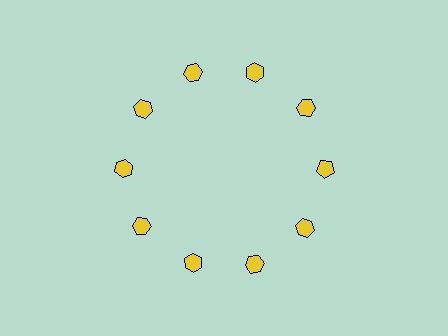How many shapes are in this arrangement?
There are 10 shapes arranged in a ring pattern.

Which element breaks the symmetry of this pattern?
The yellow pentagon at roughly the 3 o'clock position breaks the symmetry. All other shapes are yellow hexagons.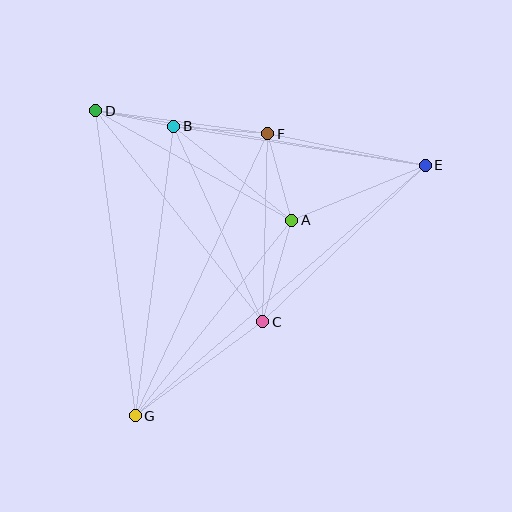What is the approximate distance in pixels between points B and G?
The distance between B and G is approximately 292 pixels.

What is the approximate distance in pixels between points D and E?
The distance between D and E is approximately 334 pixels.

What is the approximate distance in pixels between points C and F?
The distance between C and F is approximately 188 pixels.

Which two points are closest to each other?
Points B and D are closest to each other.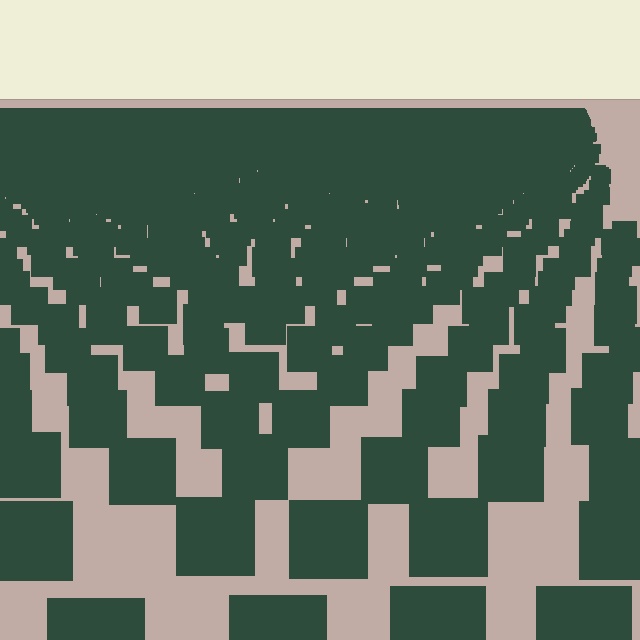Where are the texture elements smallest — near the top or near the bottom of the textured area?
Near the top.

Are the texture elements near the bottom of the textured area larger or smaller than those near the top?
Larger. Near the bottom, elements are closer to the viewer and appear at a bigger on-screen size.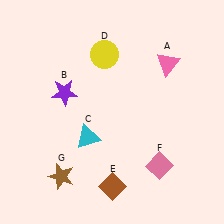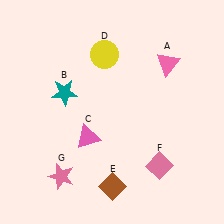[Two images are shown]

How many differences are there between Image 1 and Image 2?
There are 3 differences between the two images.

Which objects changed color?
B changed from purple to teal. C changed from cyan to pink. G changed from brown to pink.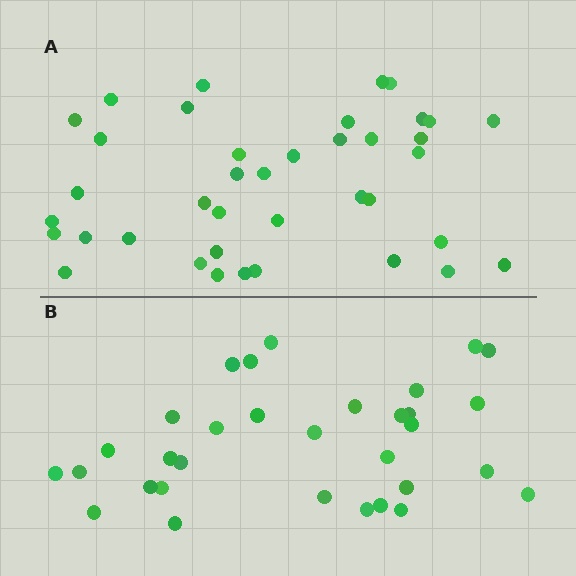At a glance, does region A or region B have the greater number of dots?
Region A (the top region) has more dots.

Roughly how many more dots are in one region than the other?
Region A has roughly 8 or so more dots than region B.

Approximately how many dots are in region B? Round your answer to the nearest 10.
About 30 dots. (The exact count is 32, which rounds to 30.)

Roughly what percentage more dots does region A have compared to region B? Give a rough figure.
About 20% more.